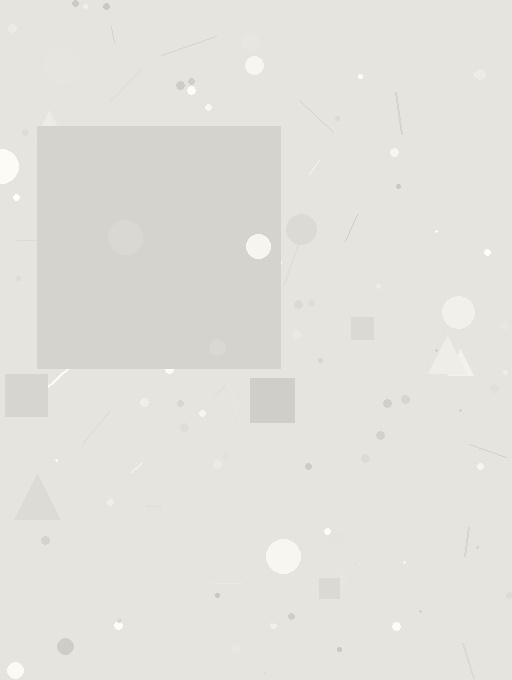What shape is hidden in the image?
A square is hidden in the image.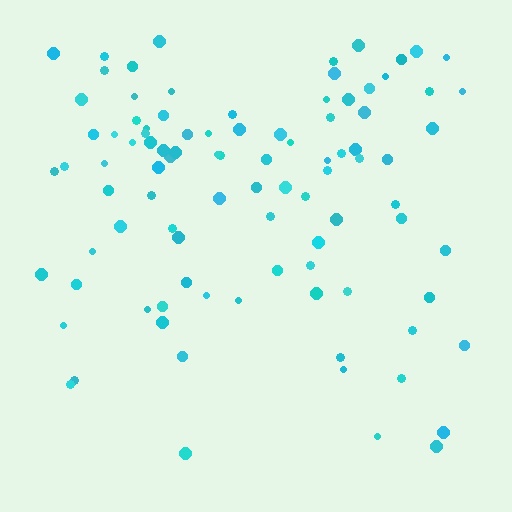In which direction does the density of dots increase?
From bottom to top, with the top side densest.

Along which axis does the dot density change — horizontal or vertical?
Vertical.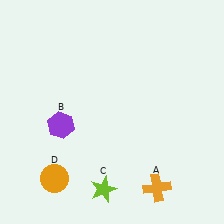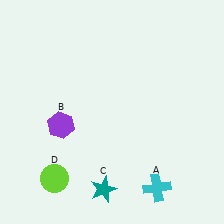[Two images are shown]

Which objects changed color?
A changed from orange to cyan. C changed from lime to teal. D changed from orange to lime.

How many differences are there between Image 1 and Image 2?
There are 3 differences between the two images.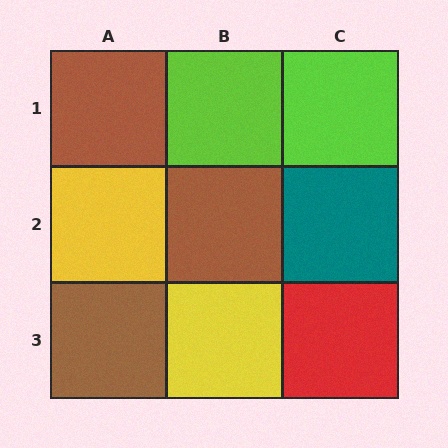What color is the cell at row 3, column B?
Yellow.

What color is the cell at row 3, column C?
Red.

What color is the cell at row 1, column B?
Lime.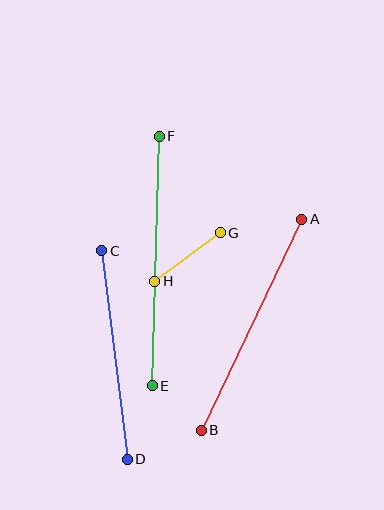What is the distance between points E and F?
The distance is approximately 250 pixels.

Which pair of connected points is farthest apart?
Points E and F are farthest apart.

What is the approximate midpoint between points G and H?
The midpoint is at approximately (187, 257) pixels.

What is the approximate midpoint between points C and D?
The midpoint is at approximately (115, 355) pixels.